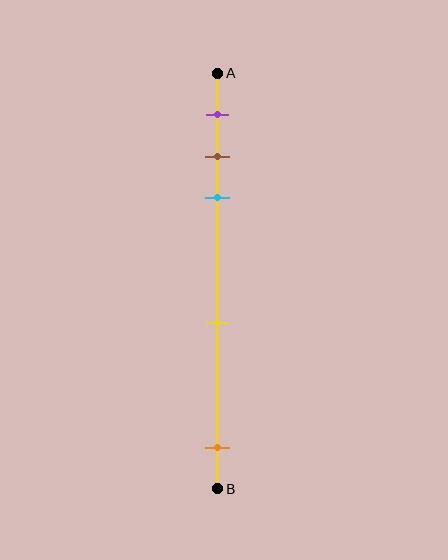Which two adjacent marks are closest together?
The brown and cyan marks are the closest adjacent pair.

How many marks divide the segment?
There are 5 marks dividing the segment.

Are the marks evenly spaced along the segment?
No, the marks are not evenly spaced.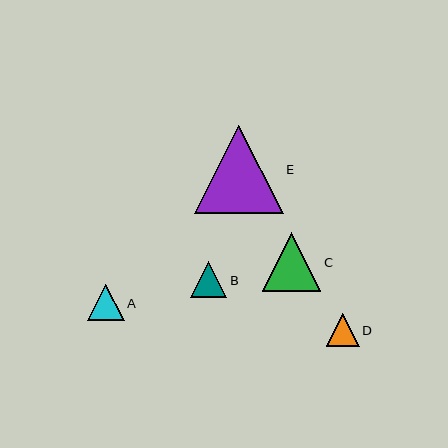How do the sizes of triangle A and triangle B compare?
Triangle A and triangle B are approximately the same size.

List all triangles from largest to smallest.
From largest to smallest: E, C, A, B, D.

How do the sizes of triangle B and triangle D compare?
Triangle B and triangle D are approximately the same size.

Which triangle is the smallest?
Triangle D is the smallest with a size of approximately 33 pixels.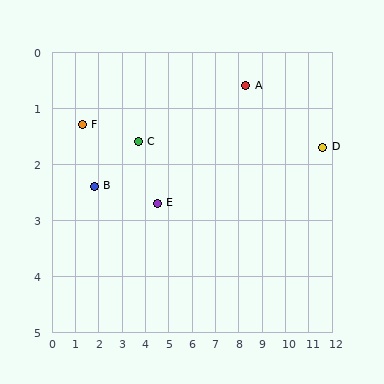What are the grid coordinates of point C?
Point C is at approximately (3.7, 1.6).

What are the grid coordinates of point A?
Point A is at approximately (8.3, 0.6).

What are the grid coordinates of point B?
Point B is at approximately (1.8, 2.4).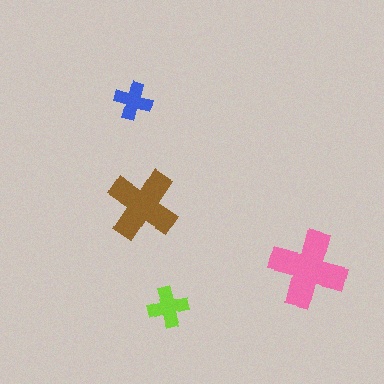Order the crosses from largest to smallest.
the pink one, the brown one, the lime one, the blue one.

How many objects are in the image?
There are 4 objects in the image.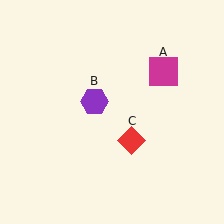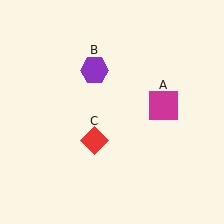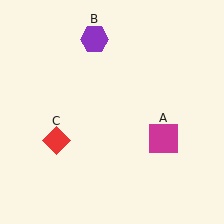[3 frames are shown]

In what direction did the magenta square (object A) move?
The magenta square (object A) moved down.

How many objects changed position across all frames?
3 objects changed position: magenta square (object A), purple hexagon (object B), red diamond (object C).